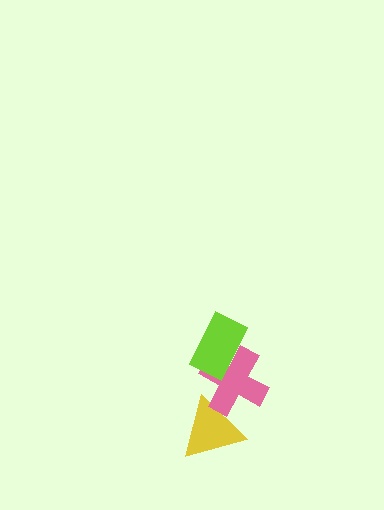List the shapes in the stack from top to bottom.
From top to bottom: the lime rectangle, the pink cross, the yellow triangle.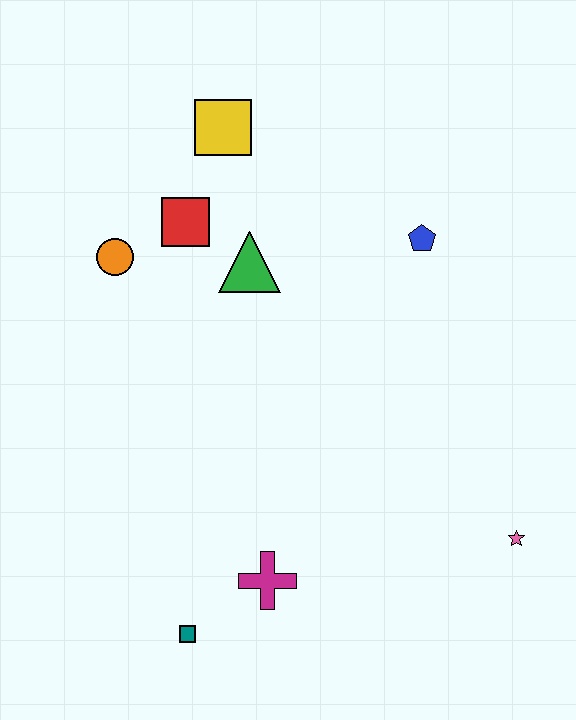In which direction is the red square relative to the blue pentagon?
The red square is to the left of the blue pentagon.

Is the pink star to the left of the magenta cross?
No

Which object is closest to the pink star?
The magenta cross is closest to the pink star.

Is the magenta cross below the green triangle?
Yes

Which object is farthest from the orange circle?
The pink star is farthest from the orange circle.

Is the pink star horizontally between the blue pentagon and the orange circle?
No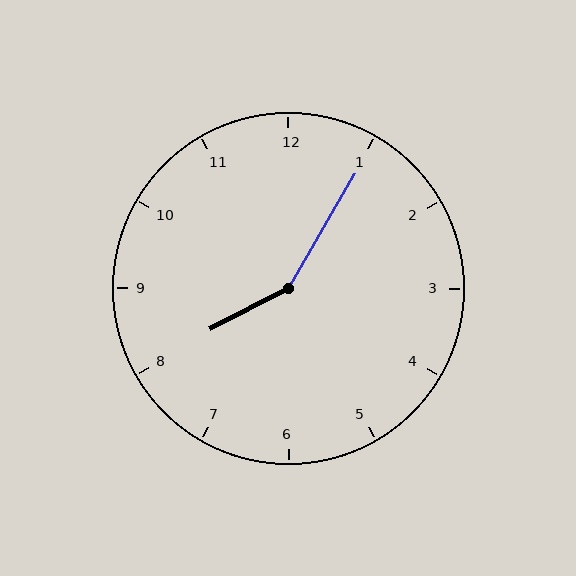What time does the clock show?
8:05.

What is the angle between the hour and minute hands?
Approximately 148 degrees.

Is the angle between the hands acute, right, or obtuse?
It is obtuse.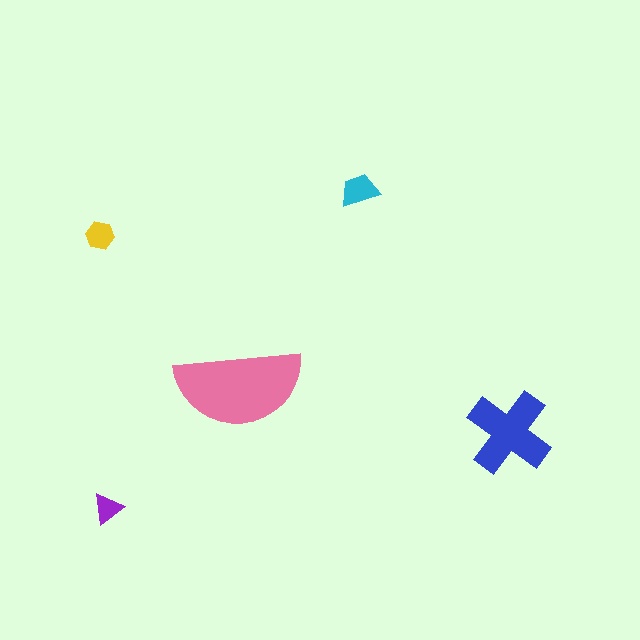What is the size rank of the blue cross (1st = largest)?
2nd.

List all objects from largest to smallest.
The pink semicircle, the blue cross, the cyan trapezoid, the yellow hexagon, the purple triangle.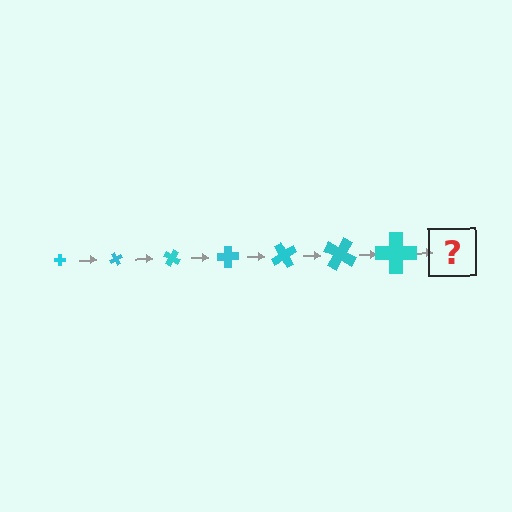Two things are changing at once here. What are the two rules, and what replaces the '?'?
The two rules are that the cross grows larger each step and it rotates 60 degrees each step. The '?' should be a cross, larger than the previous one and rotated 420 degrees from the start.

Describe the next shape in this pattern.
It should be a cross, larger than the previous one and rotated 420 degrees from the start.